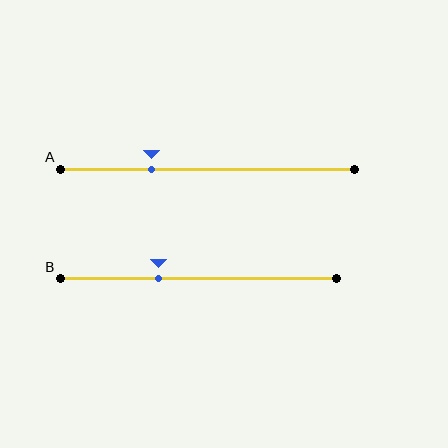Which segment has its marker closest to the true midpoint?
Segment B has its marker closest to the true midpoint.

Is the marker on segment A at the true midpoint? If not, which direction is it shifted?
No, the marker on segment A is shifted to the left by about 19% of the segment length.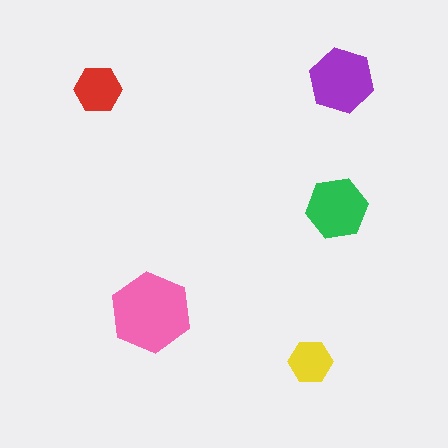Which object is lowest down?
The yellow hexagon is bottommost.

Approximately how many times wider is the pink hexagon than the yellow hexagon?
About 2 times wider.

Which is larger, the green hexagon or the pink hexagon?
The pink one.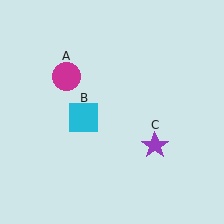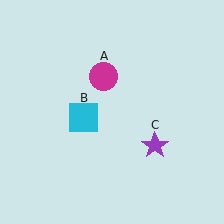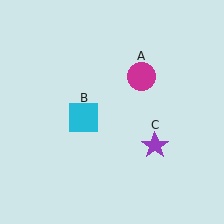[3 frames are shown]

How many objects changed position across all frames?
1 object changed position: magenta circle (object A).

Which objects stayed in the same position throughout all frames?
Cyan square (object B) and purple star (object C) remained stationary.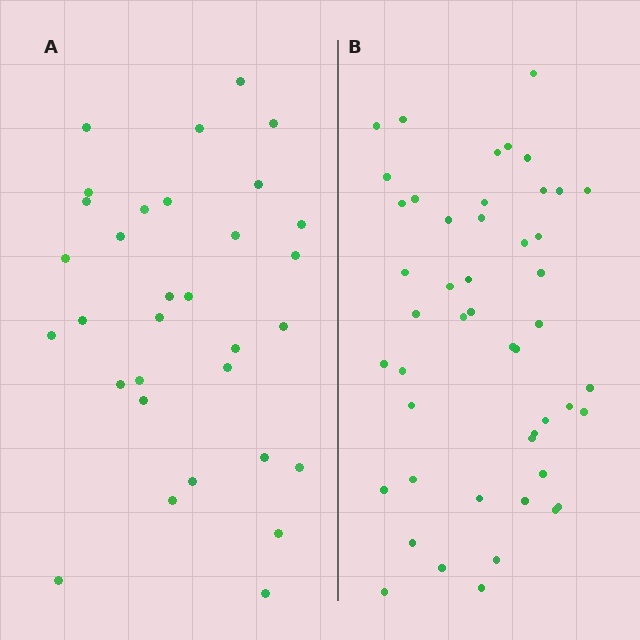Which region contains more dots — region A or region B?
Region B (the right region) has more dots.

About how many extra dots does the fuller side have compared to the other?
Region B has approximately 15 more dots than region A.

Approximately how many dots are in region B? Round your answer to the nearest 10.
About 50 dots. (The exact count is 48, which rounds to 50.)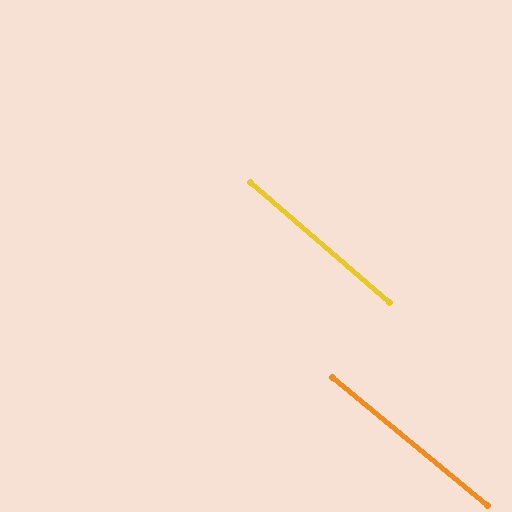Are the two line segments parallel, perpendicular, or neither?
Parallel — their directions differ by only 1.0°.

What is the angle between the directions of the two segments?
Approximately 1 degree.